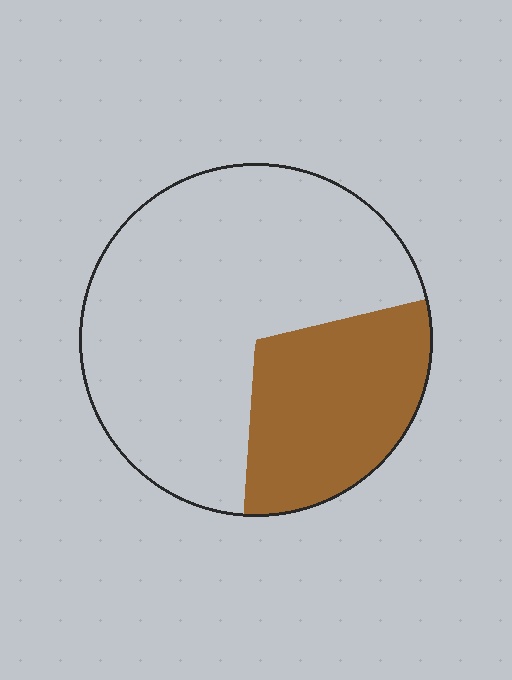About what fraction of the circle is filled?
About one third (1/3).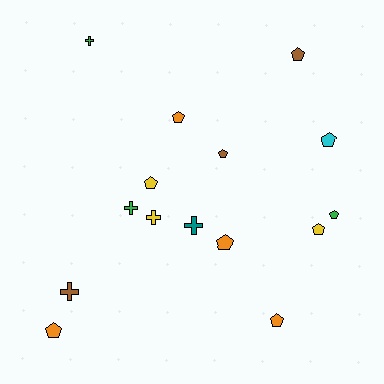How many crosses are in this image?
There are 5 crosses.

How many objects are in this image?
There are 15 objects.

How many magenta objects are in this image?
There are no magenta objects.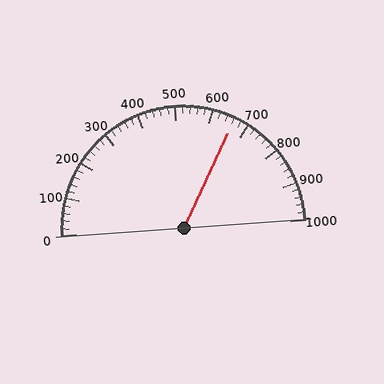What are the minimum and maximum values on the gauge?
The gauge ranges from 0 to 1000.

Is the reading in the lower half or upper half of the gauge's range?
The reading is in the upper half of the range (0 to 1000).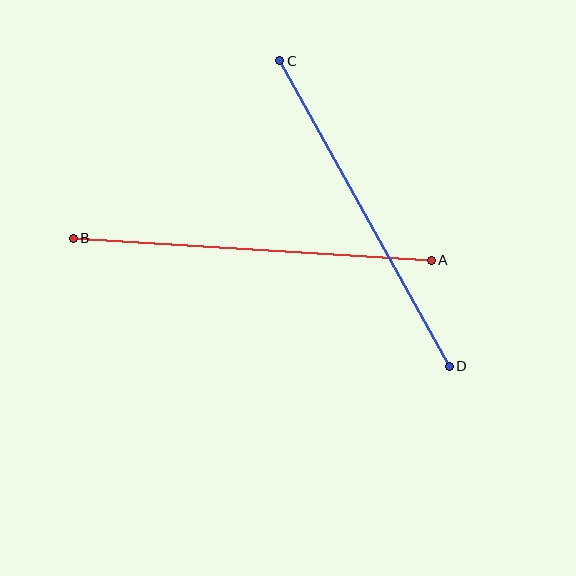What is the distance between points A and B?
The distance is approximately 359 pixels.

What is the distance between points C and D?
The distance is approximately 349 pixels.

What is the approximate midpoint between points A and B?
The midpoint is at approximately (252, 249) pixels.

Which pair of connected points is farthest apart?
Points A and B are farthest apart.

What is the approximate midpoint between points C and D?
The midpoint is at approximately (364, 213) pixels.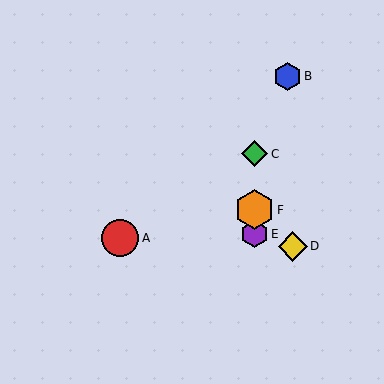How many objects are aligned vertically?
3 objects (C, E, F) are aligned vertically.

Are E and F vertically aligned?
Yes, both are at x≈254.